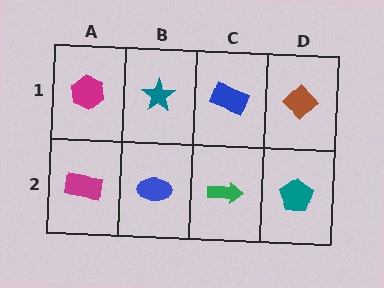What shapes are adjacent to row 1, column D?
A teal pentagon (row 2, column D), a blue rectangle (row 1, column C).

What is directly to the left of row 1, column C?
A teal star.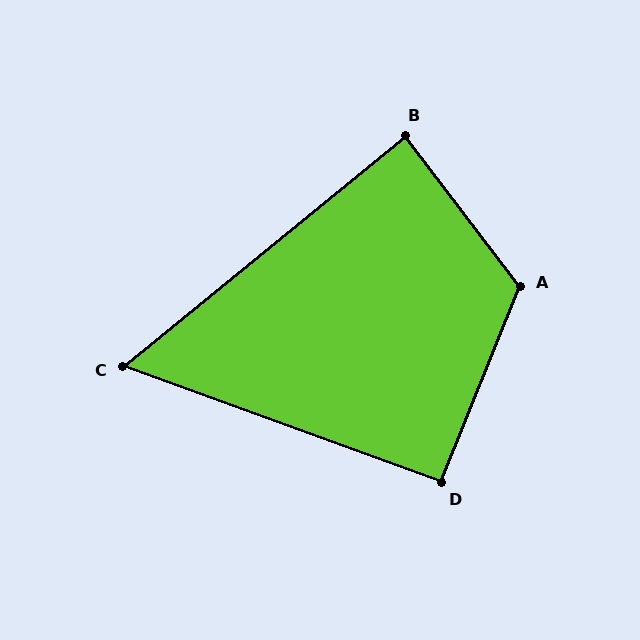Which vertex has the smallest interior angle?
C, at approximately 59 degrees.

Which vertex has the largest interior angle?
A, at approximately 121 degrees.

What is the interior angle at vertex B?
Approximately 88 degrees (approximately right).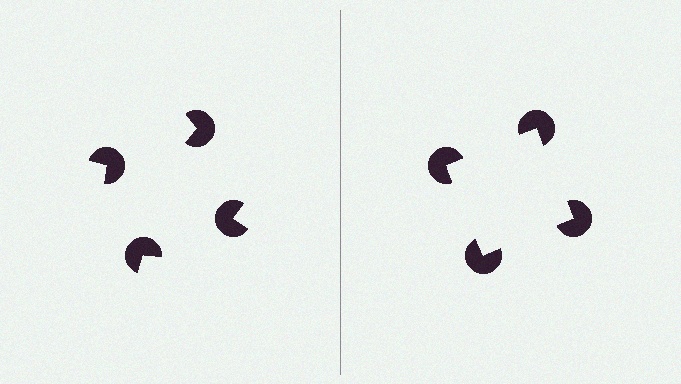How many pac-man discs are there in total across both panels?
8 — 4 on each side.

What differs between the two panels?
The pac-man discs are positioned identically on both sides; only the wedge orientations differ. On the right they align to a square; on the left they are misaligned.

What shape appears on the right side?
An illusory square.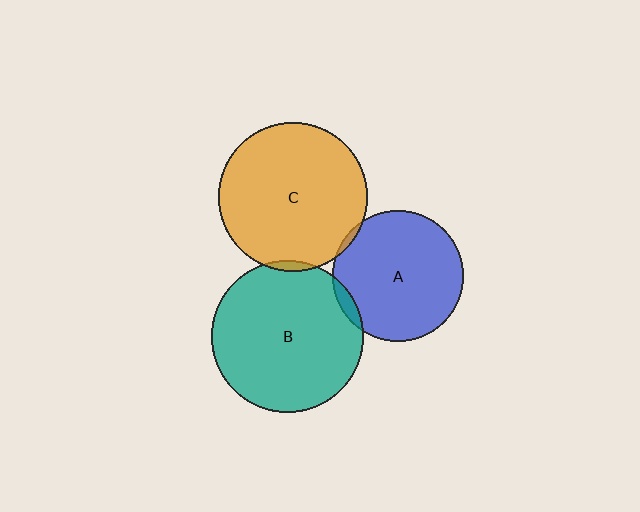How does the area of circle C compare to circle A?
Approximately 1.3 times.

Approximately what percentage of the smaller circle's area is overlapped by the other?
Approximately 5%.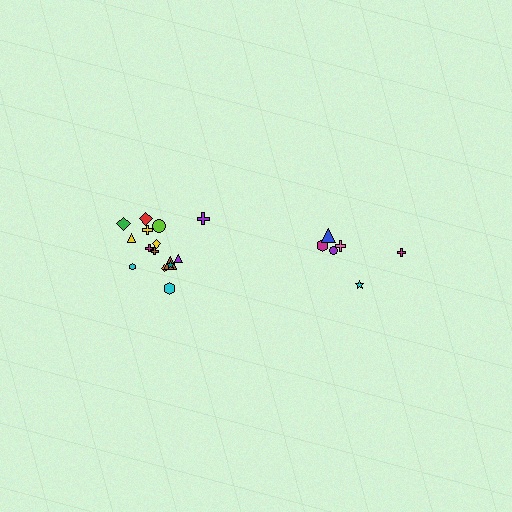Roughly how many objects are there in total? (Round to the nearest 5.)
Roughly 20 objects in total.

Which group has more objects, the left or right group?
The left group.